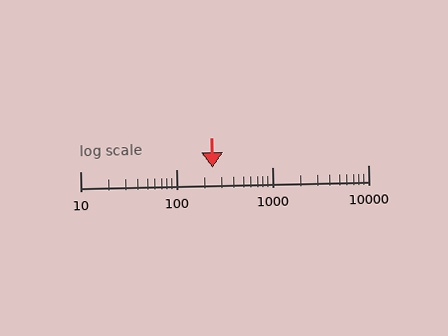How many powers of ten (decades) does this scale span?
The scale spans 3 decades, from 10 to 10000.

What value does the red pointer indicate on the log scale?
The pointer indicates approximately 240.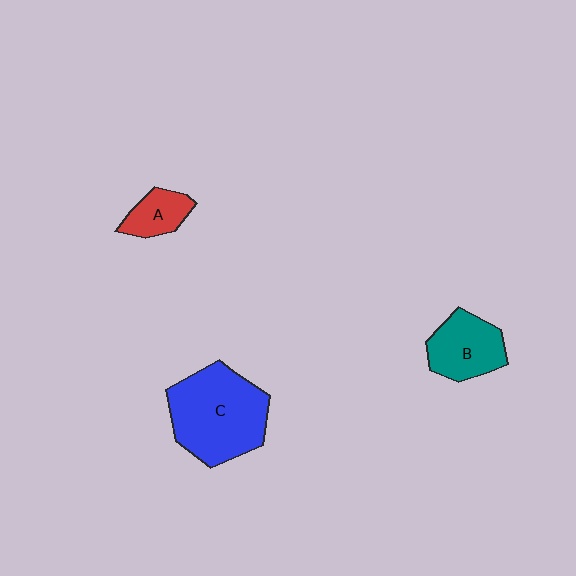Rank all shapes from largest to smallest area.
From largest to smallest: C (blue), B (teal), A (red).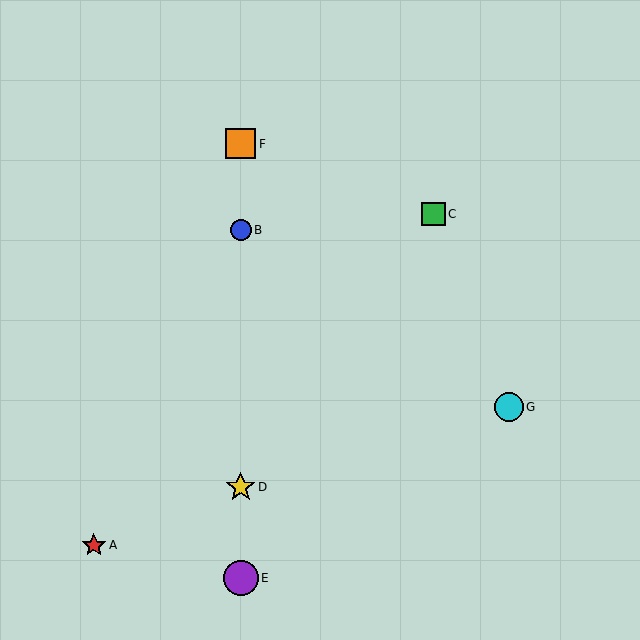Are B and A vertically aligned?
No, B is at x≈241 and A is at x≈94.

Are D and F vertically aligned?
Yes, both are at x≈241.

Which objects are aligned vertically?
Objects B, D, E, F are aligned vertically.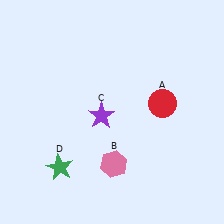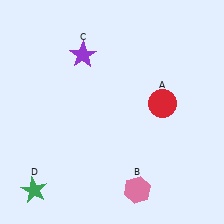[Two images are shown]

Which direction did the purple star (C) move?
The purple star (C) moved up.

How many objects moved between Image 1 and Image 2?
3 objects moved between the two images.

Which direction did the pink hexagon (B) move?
The pink hexagon (B) moved down.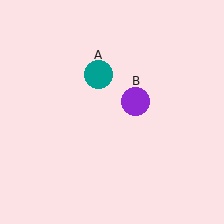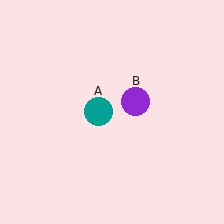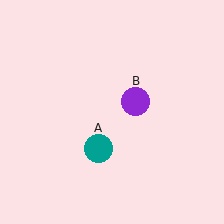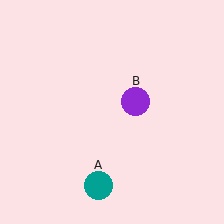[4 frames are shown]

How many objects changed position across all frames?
1 object changed position: teal circle (object A).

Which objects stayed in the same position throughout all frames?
Purple circle (object B) remained stationary.